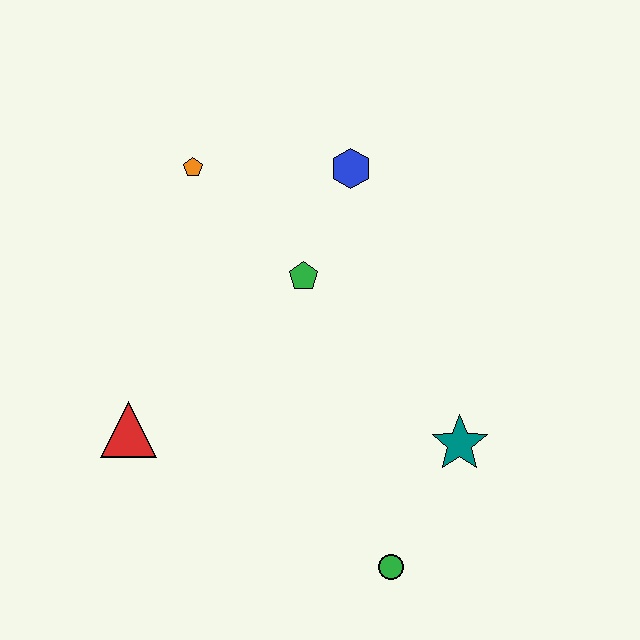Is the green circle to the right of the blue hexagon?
Yes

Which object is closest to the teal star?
The green circle is closest to the teal star.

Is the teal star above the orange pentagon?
No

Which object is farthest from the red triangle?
The blue hexagon is farthest from the red triangle.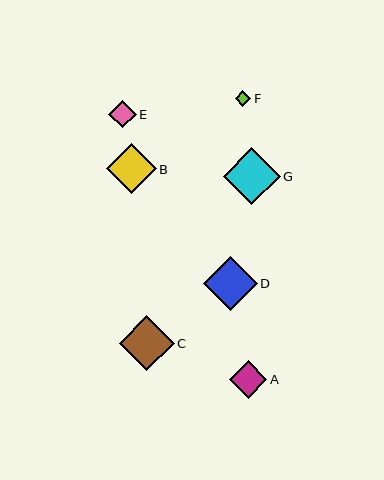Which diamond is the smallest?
Diamond F is the smallest with a size of approximately 16 pixels.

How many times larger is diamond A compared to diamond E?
Diamond A is approximately 1.4 times the size of diamond E.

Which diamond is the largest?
Diamond G is the largest with a size of approximately 57 pixels.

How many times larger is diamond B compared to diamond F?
Diamond B is approximately 3.2 times the size of diamond F.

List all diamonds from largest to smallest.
From largest to smallest: G, C, D, B, A, E, F.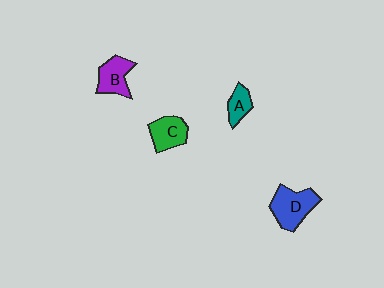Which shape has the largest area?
Shape D (blue).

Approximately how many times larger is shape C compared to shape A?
Approximately 1.5 times.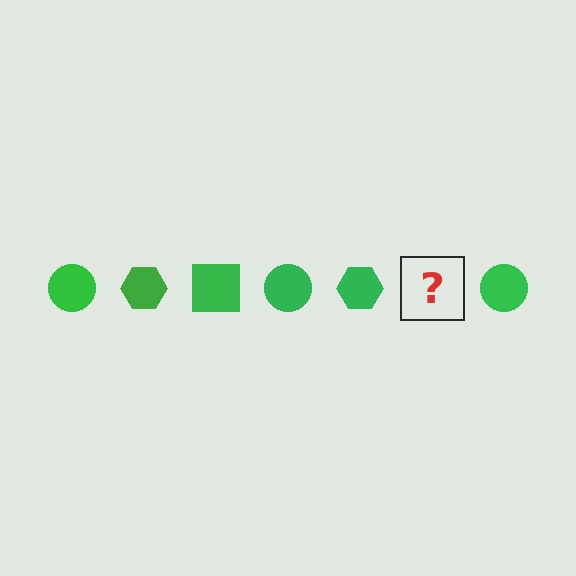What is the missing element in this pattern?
The missing element is a green square.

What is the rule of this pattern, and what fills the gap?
The rule is that the pattern cycles through circle, hexagon, square shapes in green. The gap should be filled with a green square.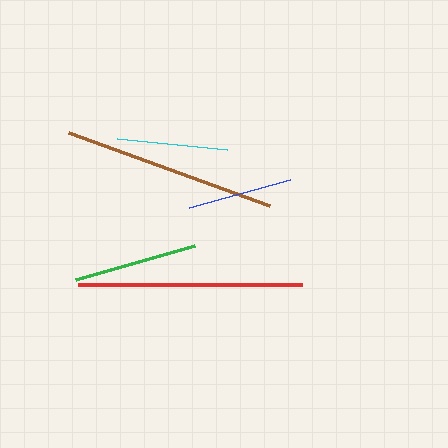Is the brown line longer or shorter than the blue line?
The brown line is longer than the blue line.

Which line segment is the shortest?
The blue line is the shortest at approximately 105 pixels.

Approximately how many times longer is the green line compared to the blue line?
The green line is approximately 1.2 times the length of the blue line.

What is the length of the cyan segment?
The cyan segment is approximately 110 pixels long.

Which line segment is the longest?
The red line is the longest at approximately 224 pixels.